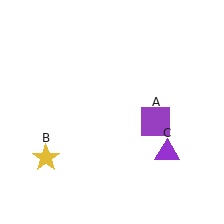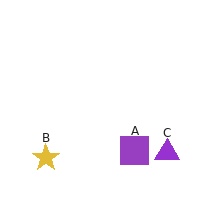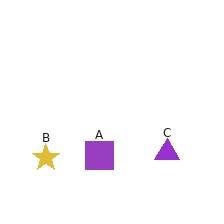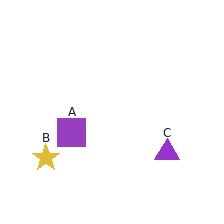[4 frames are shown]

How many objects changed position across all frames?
1 object changed position: purple square (object A).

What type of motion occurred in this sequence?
The purple square (object A) rotated clockwise around the center of the scene.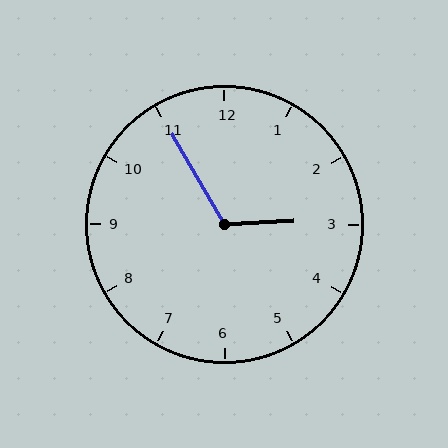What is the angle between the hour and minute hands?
Approximately 118 degrees.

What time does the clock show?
2:55.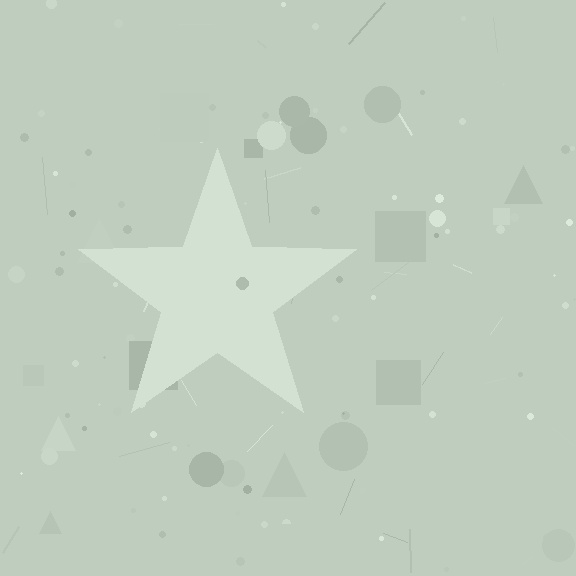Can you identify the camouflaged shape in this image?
The camouflaged shape is a star.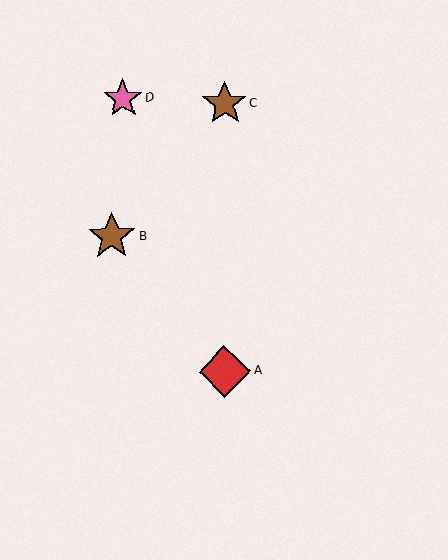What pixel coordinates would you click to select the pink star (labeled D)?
Click at (123, 99) to select the pink star D.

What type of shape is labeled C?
Shape C is a brown star.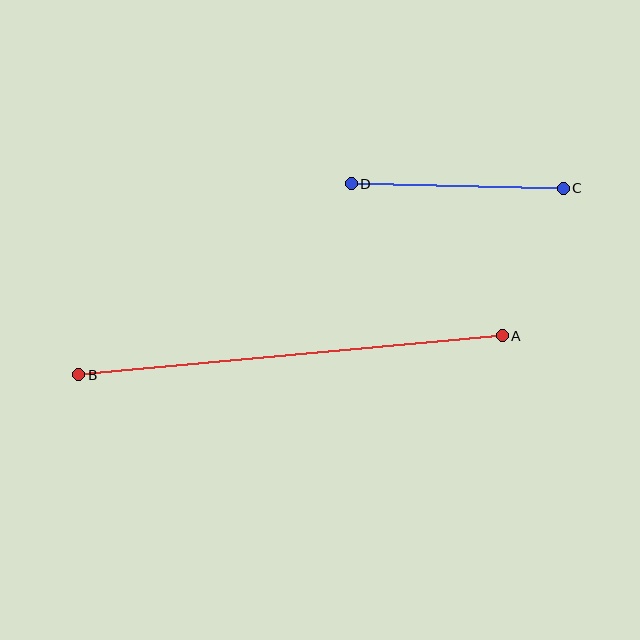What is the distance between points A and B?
The distance is approximately 425 pixels.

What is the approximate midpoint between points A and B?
The midpoint is at approximately (291, 355) pixels.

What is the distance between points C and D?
The distance is approximately 212 pixels.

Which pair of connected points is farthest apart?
Points A and B are farthest apart.